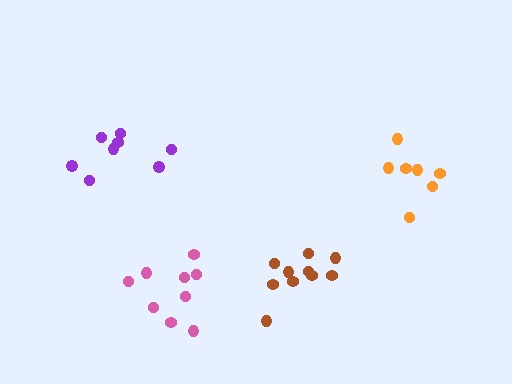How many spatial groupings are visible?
There are 4 spatial groupings.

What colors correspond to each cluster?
The clusters are colored: purple, orange, brown, pink.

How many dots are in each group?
Group 1: 8 dots, Group 2: 7 dots, Group 3: 10 dots, Group 4: 9 dots (34 total).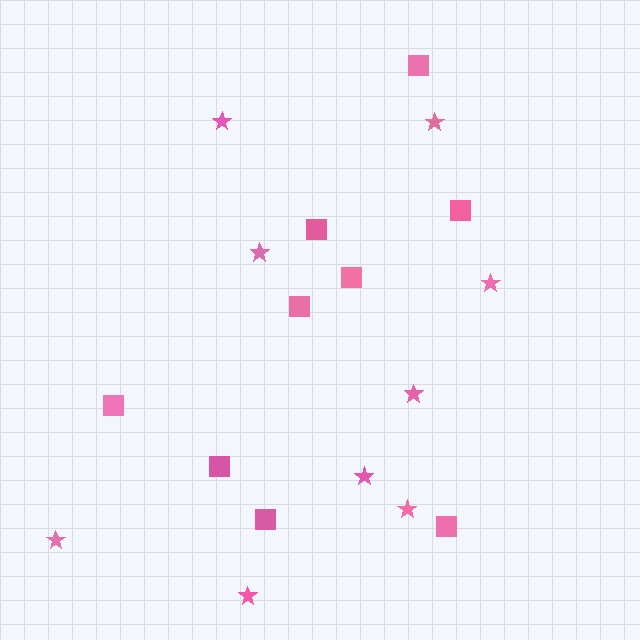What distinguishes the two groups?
There are 2 groups: one group of stars (9) and one group of squares (9).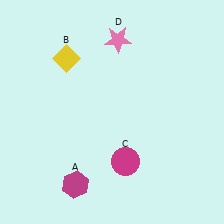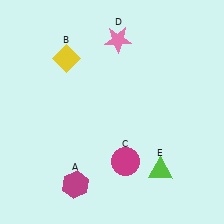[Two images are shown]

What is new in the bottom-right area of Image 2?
A lime triangle (E) was added in the bottom-right area of Image 2.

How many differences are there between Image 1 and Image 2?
There is 1 difference between the two images.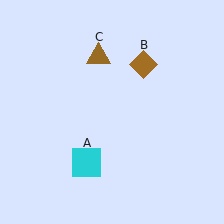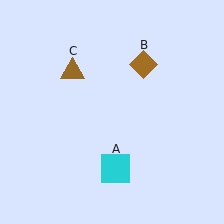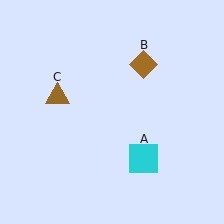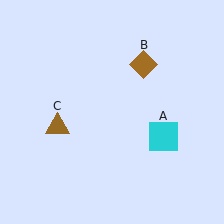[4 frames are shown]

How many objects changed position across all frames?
2 objects changed position: cyan square (object A), brown triangle (object C).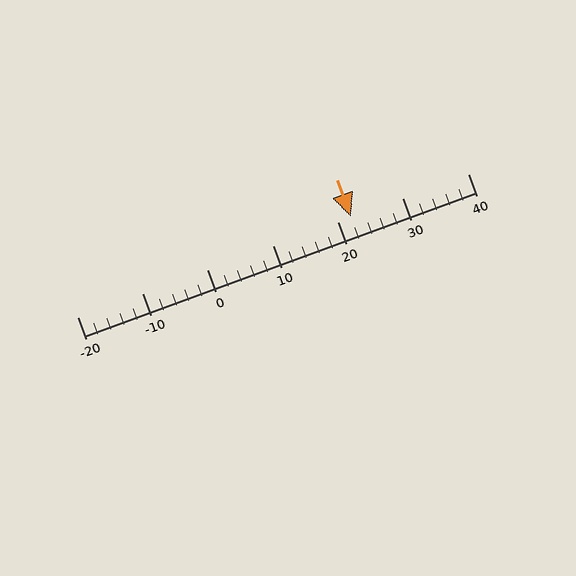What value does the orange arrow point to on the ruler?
The orange arrow points to approximately 22.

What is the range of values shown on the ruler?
The ruler shows values from -20 to 40.